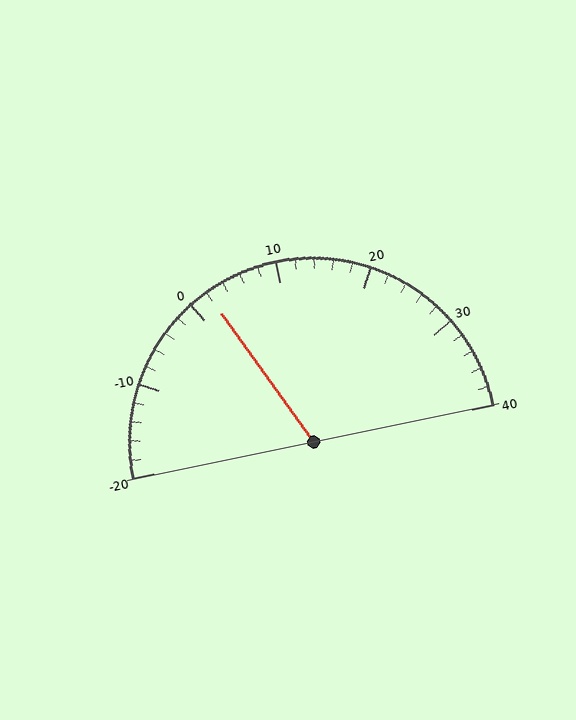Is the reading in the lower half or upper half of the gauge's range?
The reading is in the lower half of the range (-20 to 40).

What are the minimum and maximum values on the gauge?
The gauge ranges from -20 to 40.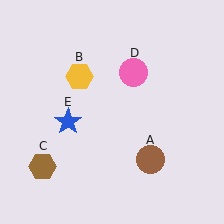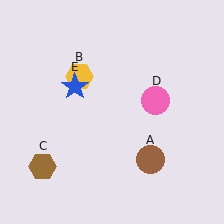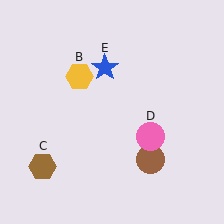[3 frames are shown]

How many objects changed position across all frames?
2 objects changed position: pink circle (object D), blue star (object E).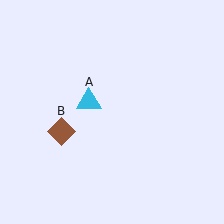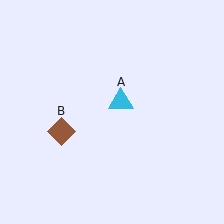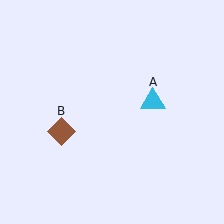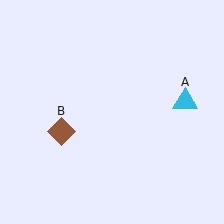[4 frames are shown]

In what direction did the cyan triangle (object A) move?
The cyan triangle (object A) moved right.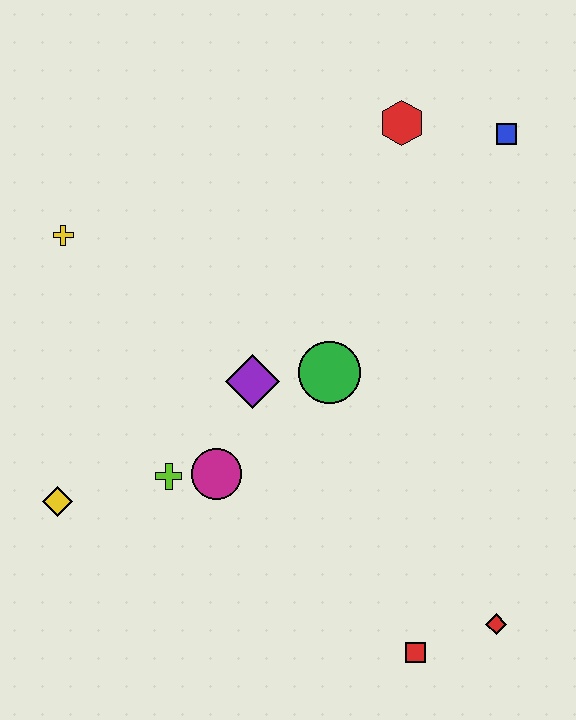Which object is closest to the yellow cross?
The purple diamond is closest to the yellow cross.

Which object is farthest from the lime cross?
The blue square is farthest from the lime cross.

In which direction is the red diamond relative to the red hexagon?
The red diamond is below the red hexagon.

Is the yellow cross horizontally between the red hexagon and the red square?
No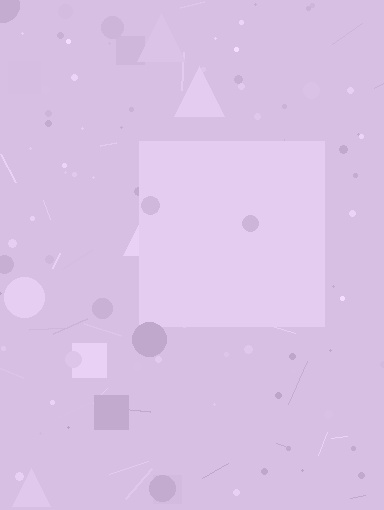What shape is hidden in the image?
A square is hidden in the image.